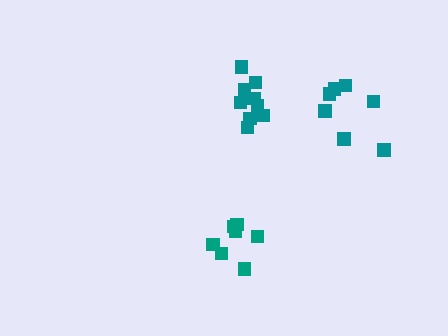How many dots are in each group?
Group 1: 7 dots, Group 2: 10 dots, Group 3: 7 dots (24 total).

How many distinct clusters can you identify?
There are 3 distinct clusters.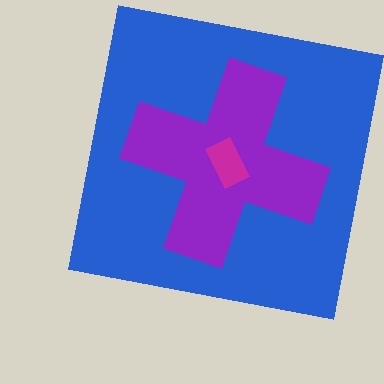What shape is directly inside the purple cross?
The magenta rectangle.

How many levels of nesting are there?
3.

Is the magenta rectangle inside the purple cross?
Yes.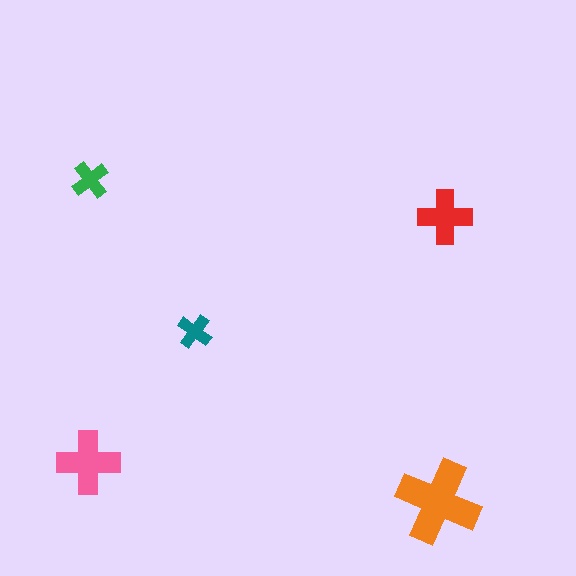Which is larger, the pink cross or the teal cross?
The pink one.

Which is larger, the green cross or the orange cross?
The orange one.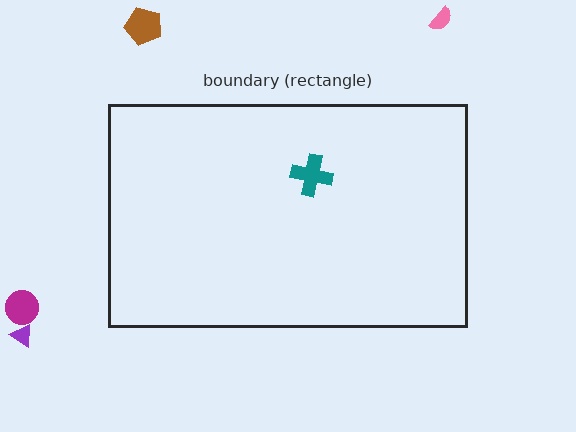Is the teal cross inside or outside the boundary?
Inside.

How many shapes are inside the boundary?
1 inside, 4 outside.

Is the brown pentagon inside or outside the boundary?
Outside.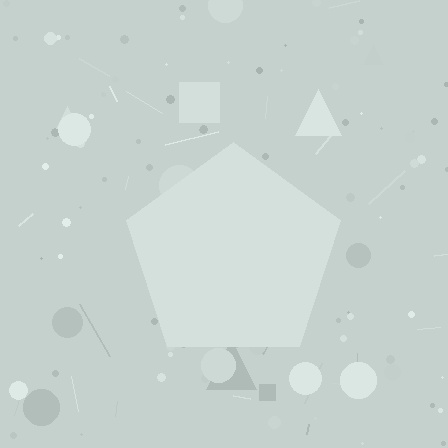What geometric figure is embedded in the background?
A pentagon is embedded in the background.